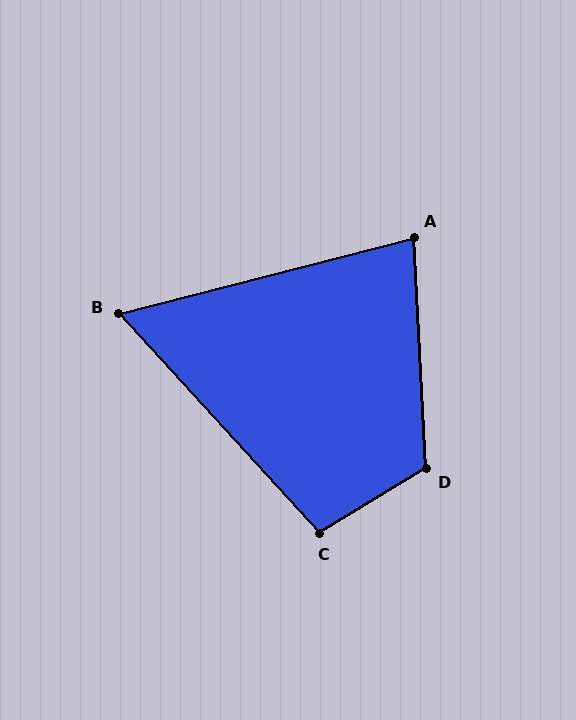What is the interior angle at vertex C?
Approximately 101 degrees (obtuse).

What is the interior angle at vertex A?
Approximately 79 degrees (acute).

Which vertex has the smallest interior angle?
B, at approximately 62 degrees.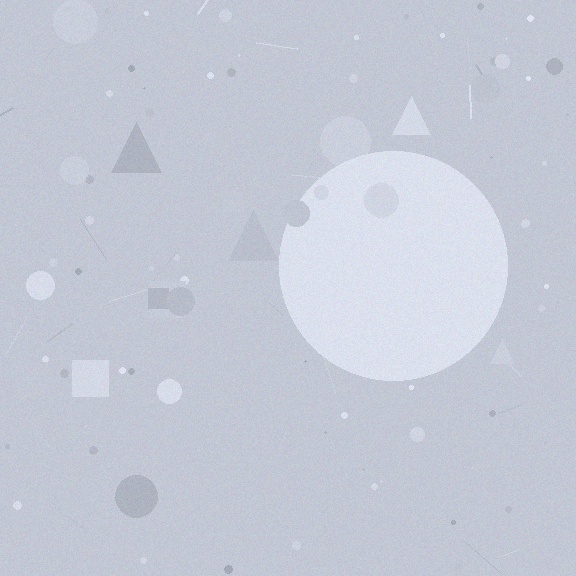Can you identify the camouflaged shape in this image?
The camouflaged shape is a circle.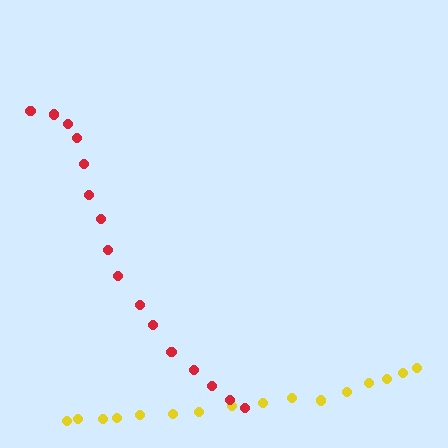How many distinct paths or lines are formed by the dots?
There are 2 distinct paths.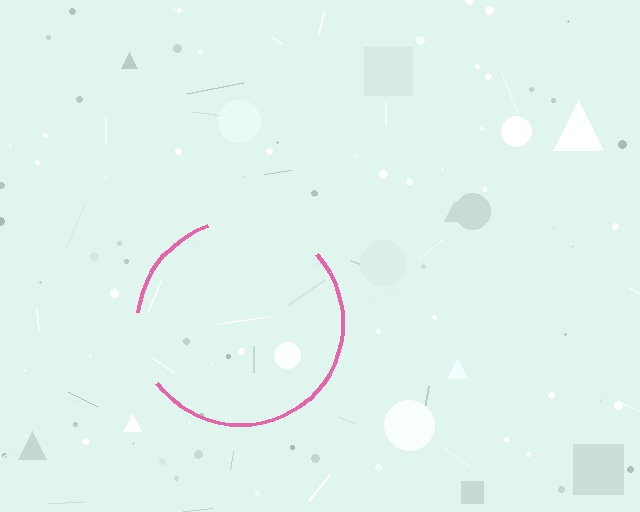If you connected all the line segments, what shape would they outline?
They would outline a circle.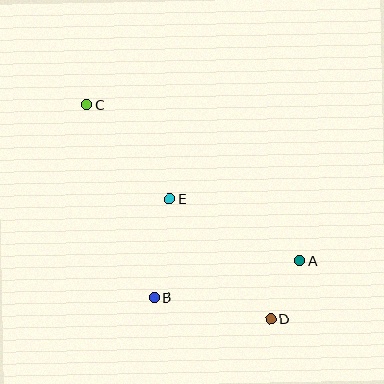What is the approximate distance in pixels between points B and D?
The distance between B and D is approximately 119 pixels.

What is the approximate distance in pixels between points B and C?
The distance between B and C is approximately 204 pixels.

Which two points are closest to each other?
Points A and D are closest to each other.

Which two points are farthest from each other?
Points C and D are farthest from each other.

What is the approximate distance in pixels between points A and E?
The distance between A and E is approximately 144 pixels.